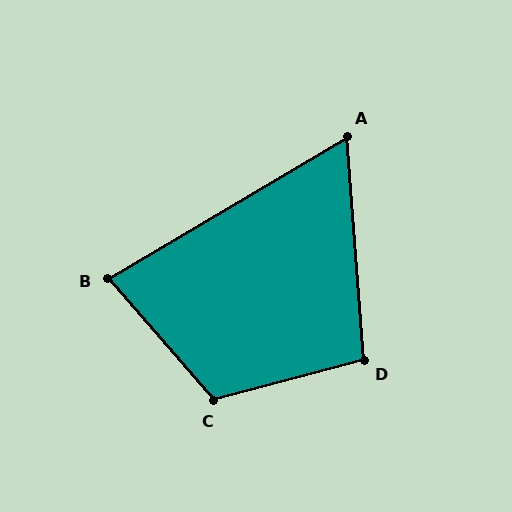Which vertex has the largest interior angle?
C, at approximately 116 degrees.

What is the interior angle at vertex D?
Approximately 101 degrees (obtuse).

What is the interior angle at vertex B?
Approximately 79 degrees (acute).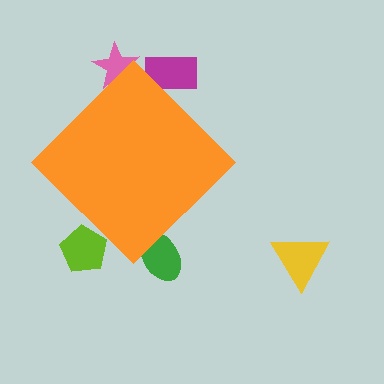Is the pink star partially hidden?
Yes, the pink star is partially hidden behind the orange diamond.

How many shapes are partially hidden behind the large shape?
4 shapes are partially hidden.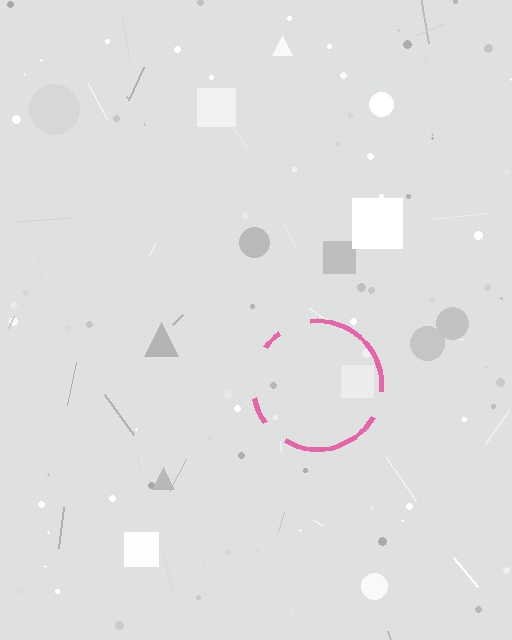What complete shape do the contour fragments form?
The contour fragments form a circle.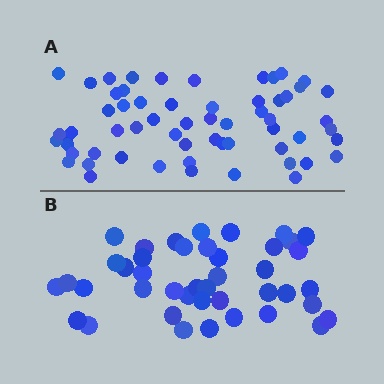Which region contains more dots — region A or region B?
Region A (the top region) has more dots.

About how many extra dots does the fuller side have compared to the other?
Region A has approximately 20 more dots than region B.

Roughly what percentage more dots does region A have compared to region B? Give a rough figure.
About 45% more.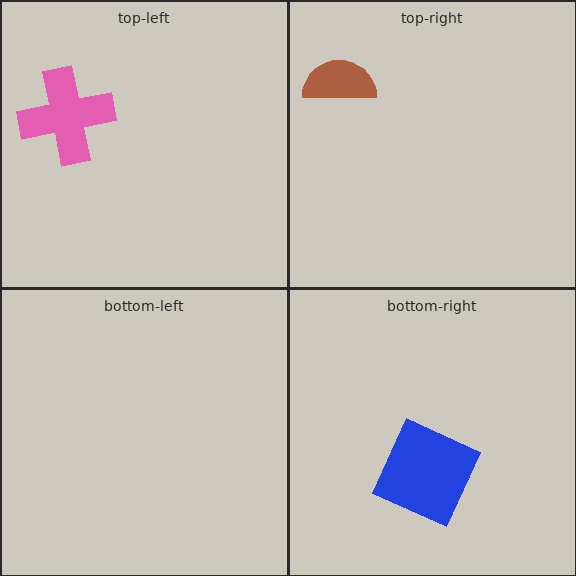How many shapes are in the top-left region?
1.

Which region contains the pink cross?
The top-left region.